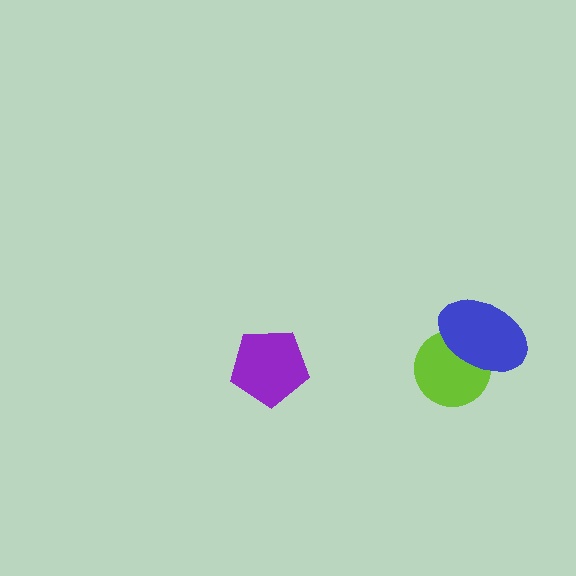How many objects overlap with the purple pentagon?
0 objects overlap with the purple pentagon.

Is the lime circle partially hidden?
Yes, it is partially covered by another shape.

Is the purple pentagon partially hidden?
No, no other shape covers it.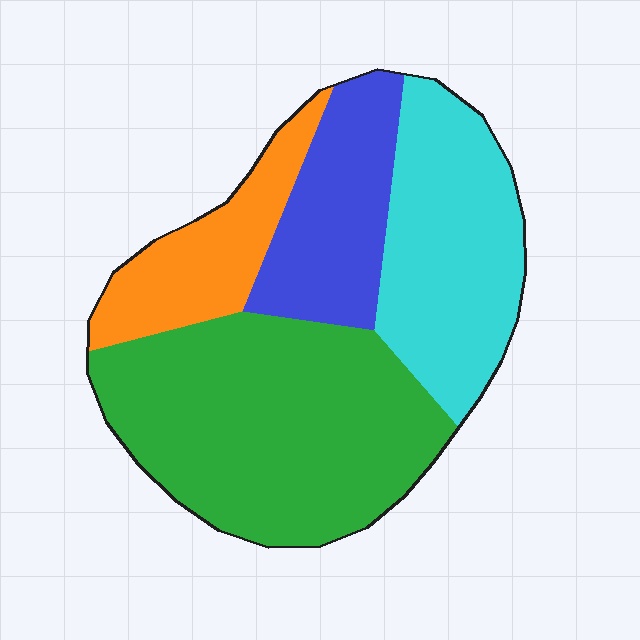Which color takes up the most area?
Green, at roughly 40%.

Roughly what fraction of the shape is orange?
Orange covers around 15% of the shape.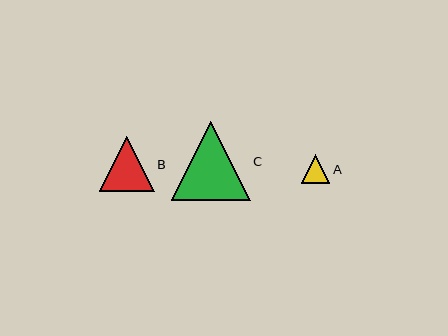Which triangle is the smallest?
Triangle A is the smallest with a size of approximately 28 pixels.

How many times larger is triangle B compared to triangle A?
Triangle B is approximately 1.9 times the size of triangle A.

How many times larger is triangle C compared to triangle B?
Triangle C is approximately 1.4 times the size of triangle B.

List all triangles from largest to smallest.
From largest to smallest: C, B, A.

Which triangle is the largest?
Triangle C is the largest with a size of approximately 79 pixels.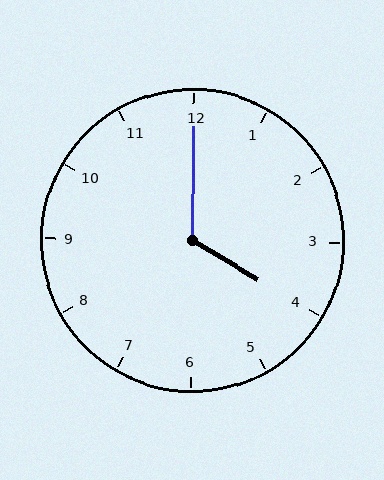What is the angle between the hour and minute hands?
Approximately 120 degrees.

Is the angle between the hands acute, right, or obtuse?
It is obtuse.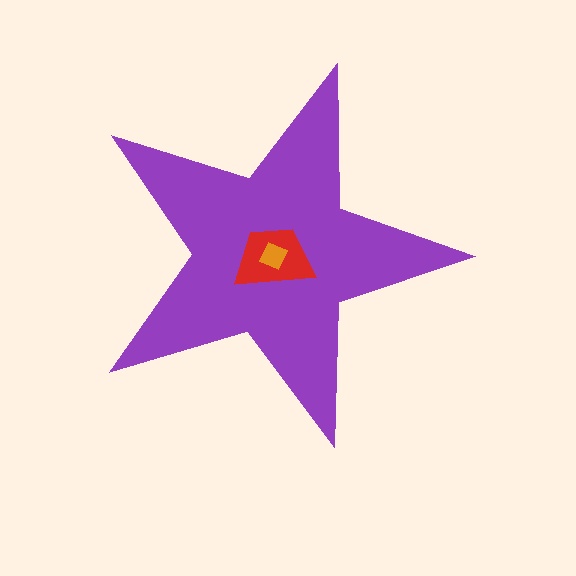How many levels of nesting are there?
3.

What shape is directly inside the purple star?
The red trapezoid.